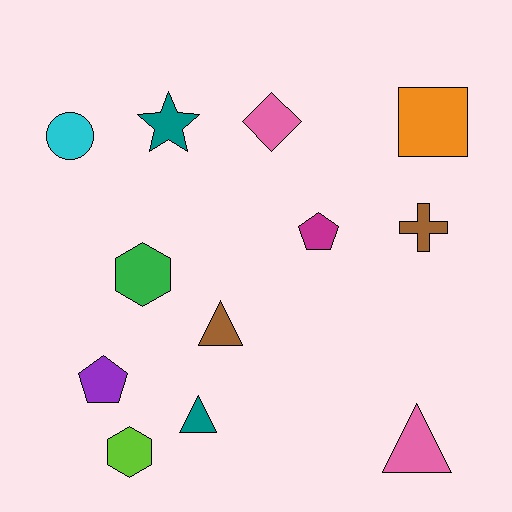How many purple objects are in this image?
There is 1 purple object.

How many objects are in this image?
There are 12 objects.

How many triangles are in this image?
There are 3 triangles.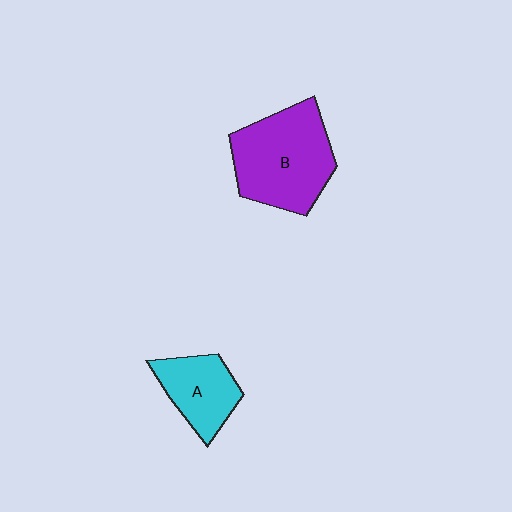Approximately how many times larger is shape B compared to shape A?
Approximately 1.7 times.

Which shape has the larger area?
Shape B (purple).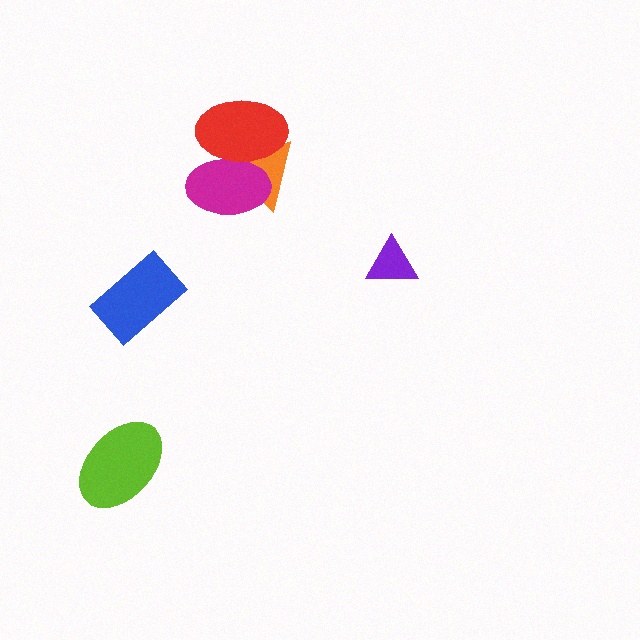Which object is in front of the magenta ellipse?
The red ellipse is in front of the magenta ellipse.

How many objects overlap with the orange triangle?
2 objects overlap with the orange triangle.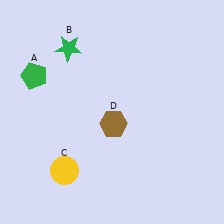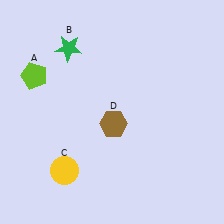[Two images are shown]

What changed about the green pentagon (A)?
In Image 1, A is green. In Image 2, it changed to lime.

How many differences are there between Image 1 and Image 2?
There is 1 difference between the two images.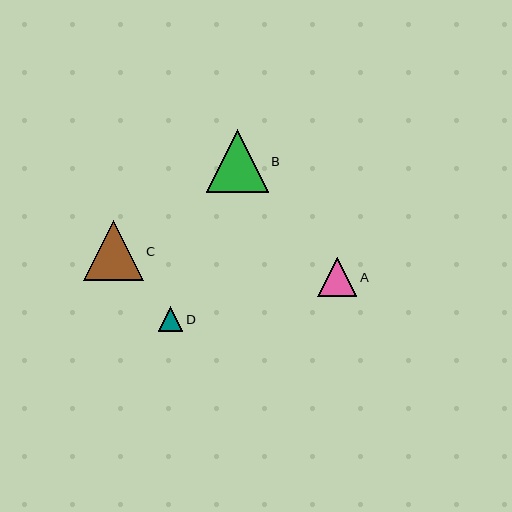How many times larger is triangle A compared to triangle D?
Triangle A is approximately 1.6 times the size of triangle D.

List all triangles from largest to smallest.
From largest to smallest: B, C, A, D.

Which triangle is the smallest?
Triangle D is the smallest with a size of approximately 24 pixels.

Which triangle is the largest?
Triangle B is the largest with a size of approximately 62 pixels.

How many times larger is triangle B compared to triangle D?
Triangle B is approximately 2.5 times the size of triangle D.